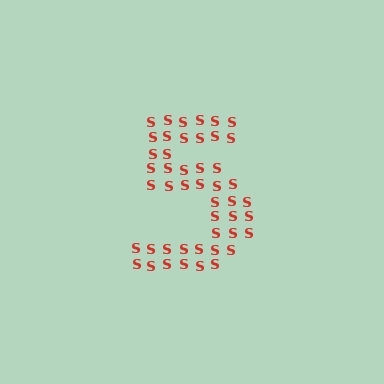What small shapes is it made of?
It is made of small letter S's.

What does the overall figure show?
The overall figure shows the digit 5.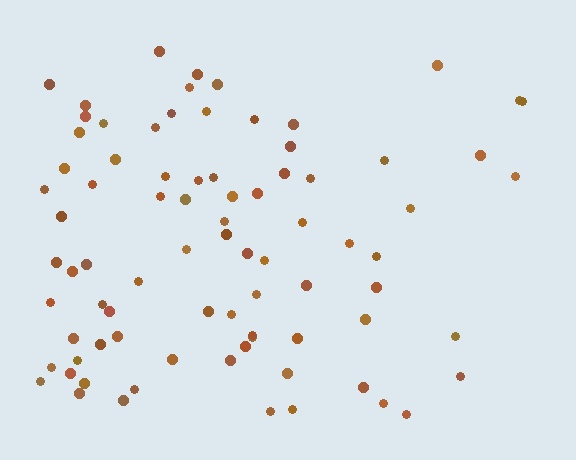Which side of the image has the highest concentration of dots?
The left.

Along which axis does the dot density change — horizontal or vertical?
Horizontal.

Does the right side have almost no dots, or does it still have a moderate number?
Still a moderate number, just noticeably fewer than the left.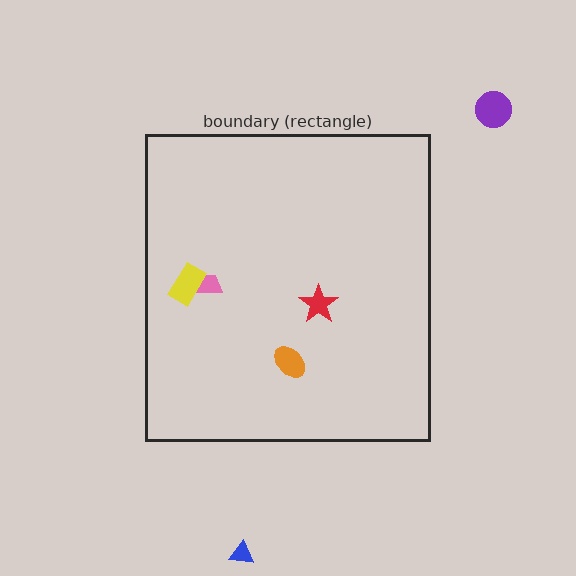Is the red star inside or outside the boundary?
Inside.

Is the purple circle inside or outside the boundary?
Outside.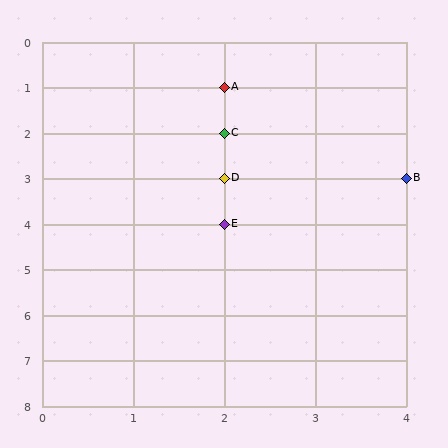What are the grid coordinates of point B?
Point B is at grid coordinates (4, 3).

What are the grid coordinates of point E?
Point E is at grid coordinates (2, 4).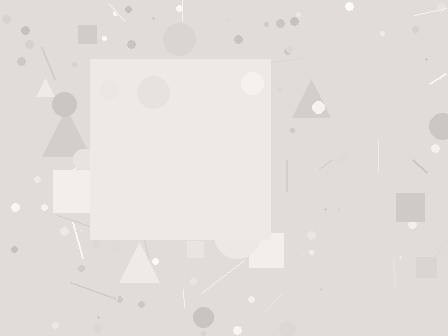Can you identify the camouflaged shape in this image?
The camouflaged shape is a square.